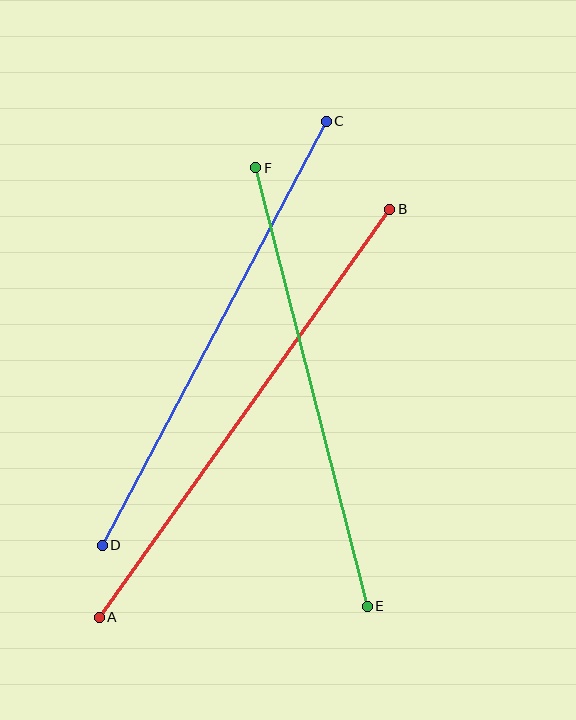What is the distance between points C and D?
The distance is approximately 480 pixels.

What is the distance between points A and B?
The distance is approximately 501 pixels.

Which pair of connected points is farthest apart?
Points A and B are farthest apart.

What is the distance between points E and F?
The distance is approximately 452 pixels.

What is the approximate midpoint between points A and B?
The midpoint is at approximately (245, 413) pixels.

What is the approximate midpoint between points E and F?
The midpoint is at approximately (311, 387) pixels.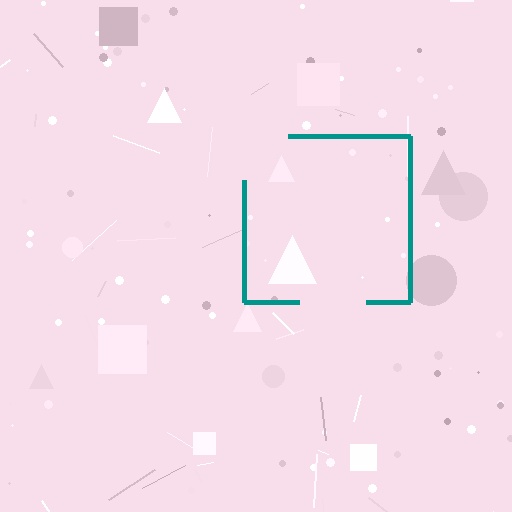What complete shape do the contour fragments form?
The contour fragments form a square.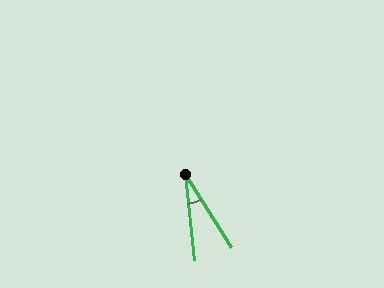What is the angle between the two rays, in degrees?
Approximately 26 degrees.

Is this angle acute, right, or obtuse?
It is acute.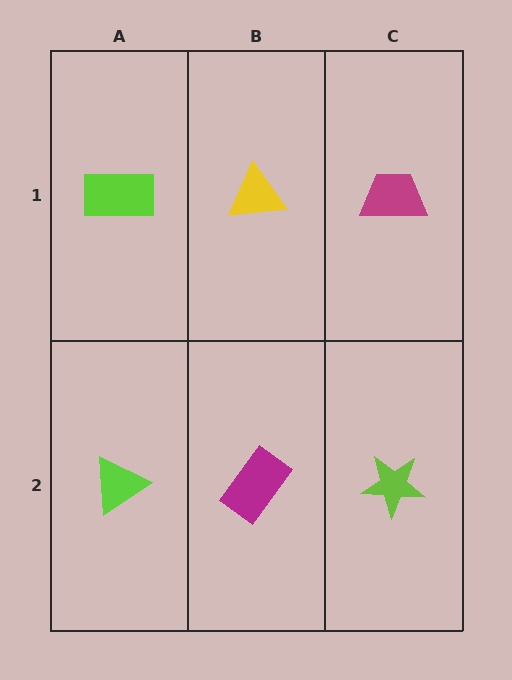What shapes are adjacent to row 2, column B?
A yellow triangle (row 1, column B), a lime triangle (row 2, column A), a lime star (row 2, column C).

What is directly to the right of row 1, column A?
A yellow triangle.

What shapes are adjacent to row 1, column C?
A lime star (row 2, column C), a yellow triangle (row 1, column B).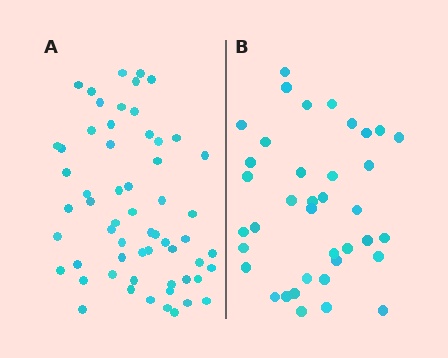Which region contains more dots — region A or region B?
Region A (the left region) has more dots.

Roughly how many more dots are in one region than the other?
Region A has approximately 20 more dots than region B.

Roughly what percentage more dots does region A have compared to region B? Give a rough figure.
About 55% more.